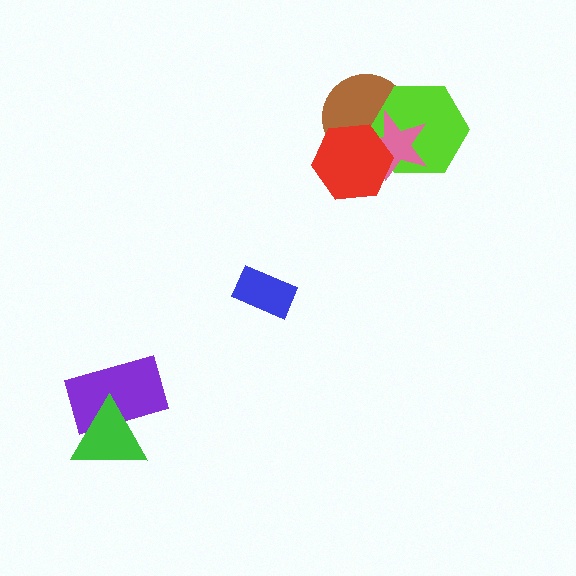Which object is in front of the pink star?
The red hexagon is in front of the pink star.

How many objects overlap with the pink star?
3 objects overlap with the pink star.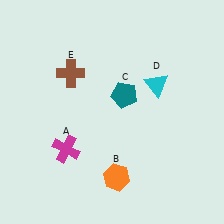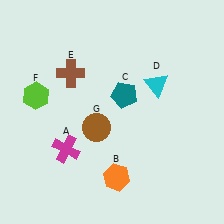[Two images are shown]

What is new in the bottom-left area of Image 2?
A brown circle (G) was added in the bottom-left area of Image 2.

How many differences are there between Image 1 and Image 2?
There are 2 differences between the two images.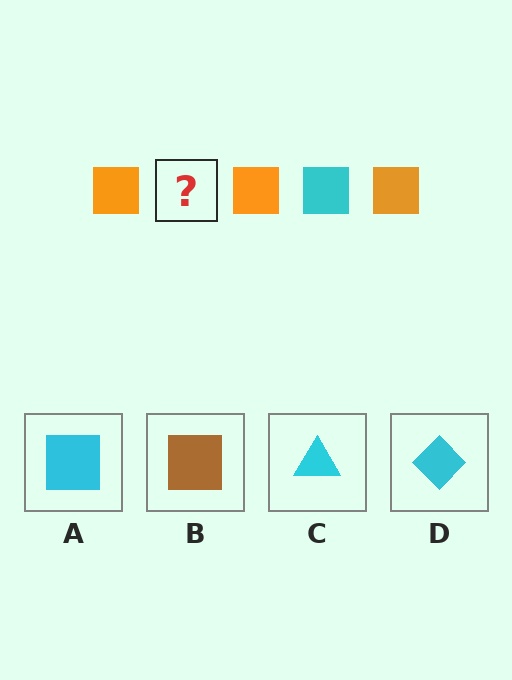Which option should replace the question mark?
Option A.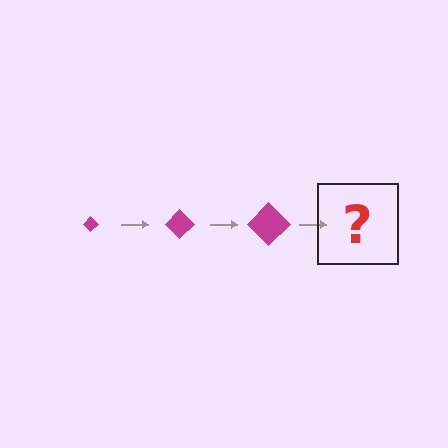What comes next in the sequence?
The next element should be a magenta diamond, larger than the previous one.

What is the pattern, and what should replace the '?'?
The pattern is that the diamond gets progressively larger each step. The '?' should be a magenta diamond, larger than the previous one.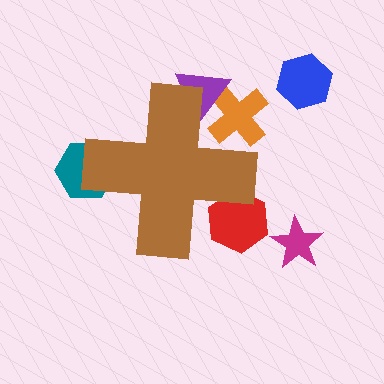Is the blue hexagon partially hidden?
No, the blue hexagon is fully visible.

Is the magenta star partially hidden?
No, the magenta star is fully visible.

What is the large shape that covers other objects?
A brown cross.